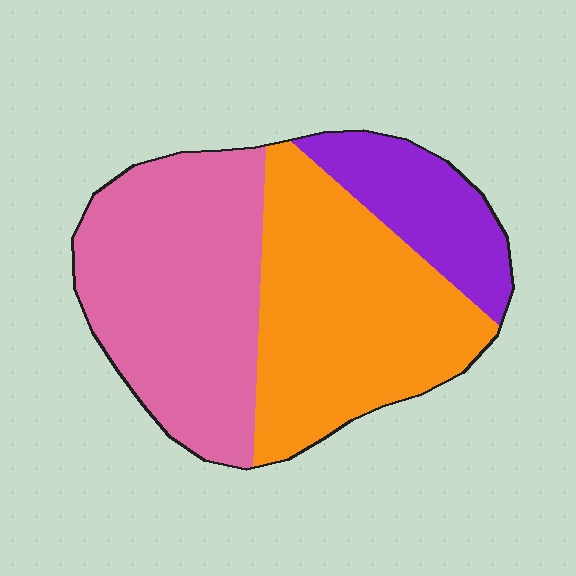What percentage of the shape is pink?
Pink takes up about two fifths (2/5) of the shape.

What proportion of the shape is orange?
Orange covers 41% of the shape.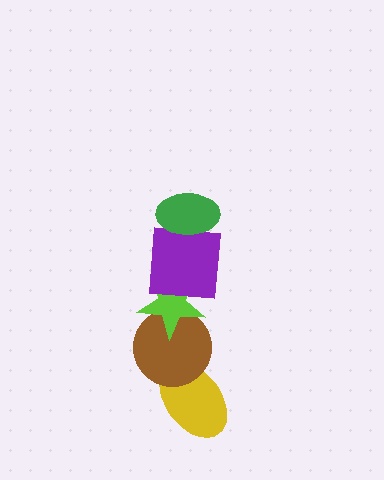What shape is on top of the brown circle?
The lime star is on top of the brown circle.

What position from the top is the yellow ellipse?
The yellow ellipse is 5th from the top.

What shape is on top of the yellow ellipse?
The brown circle is on top of the yellow ellipse.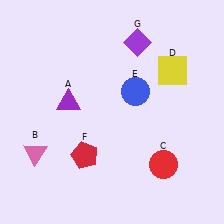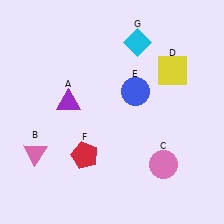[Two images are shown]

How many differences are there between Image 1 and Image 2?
There are 2 differences between the two images.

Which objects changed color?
C changed from red to pink. G changed from purple to cyan.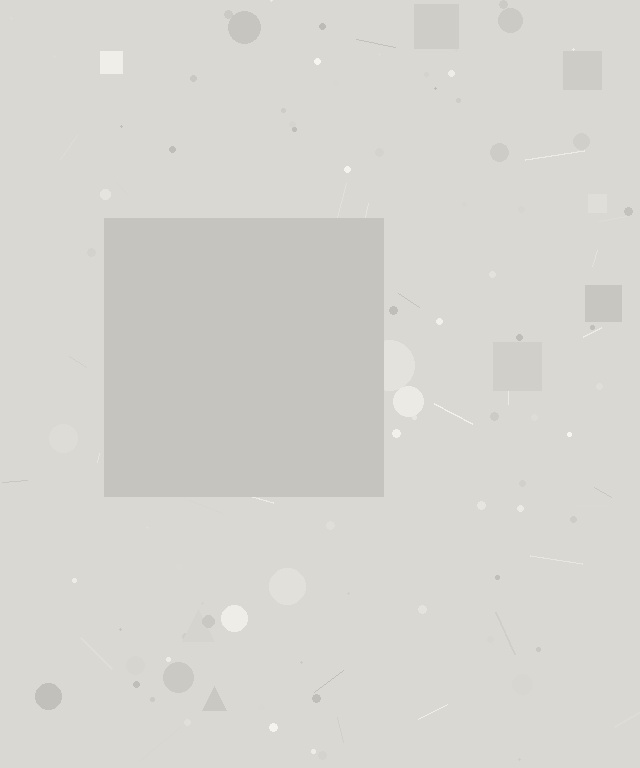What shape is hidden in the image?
A square is hidden in the image.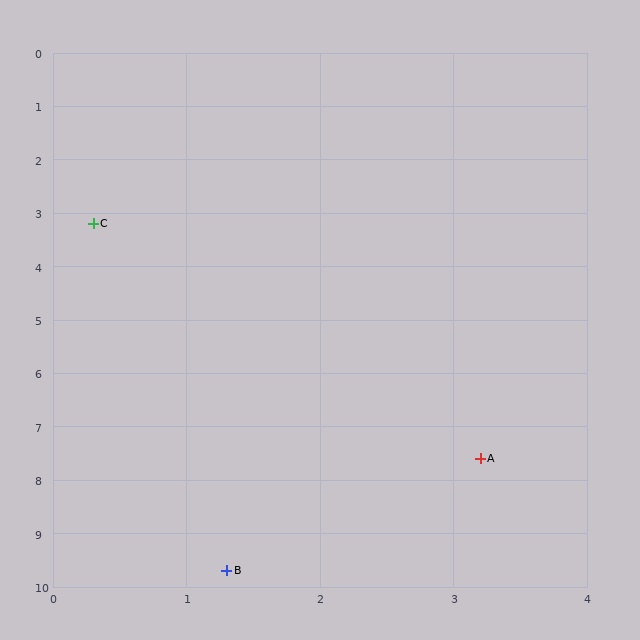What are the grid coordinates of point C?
Point C is at approximately (0.3, 3.2).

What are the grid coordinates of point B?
Point B is at approximately (1.3, 9.7).